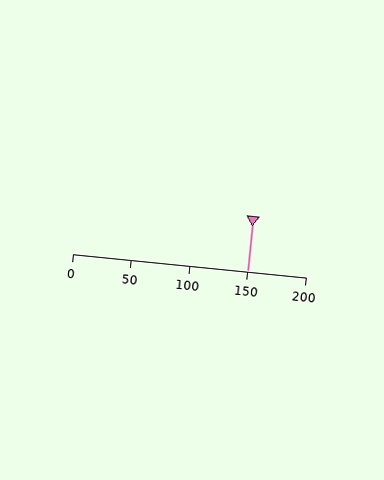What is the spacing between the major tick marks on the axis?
The major ticks are spaced 50 apart.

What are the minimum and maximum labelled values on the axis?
The axis runs from 0 to 200.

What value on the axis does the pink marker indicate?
The marker indicates approximately 150.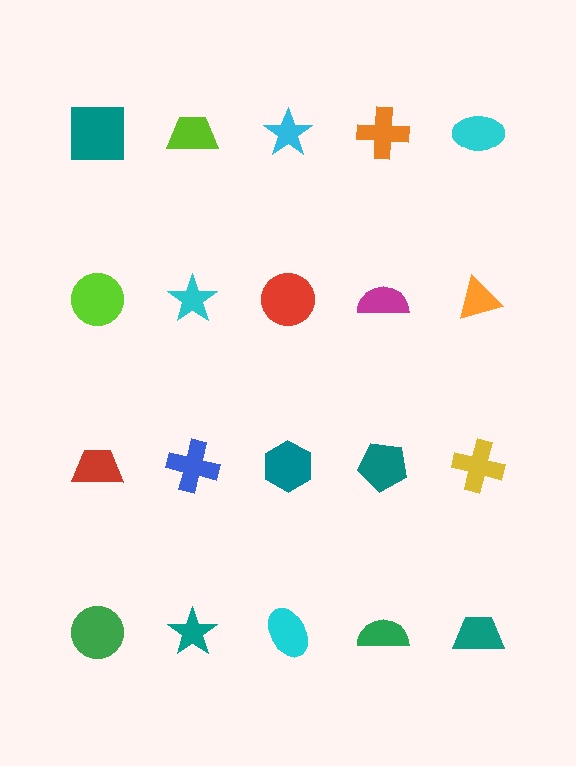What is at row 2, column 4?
A magenta semicircle.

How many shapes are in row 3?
5 shapes.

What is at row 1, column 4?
An orange cross.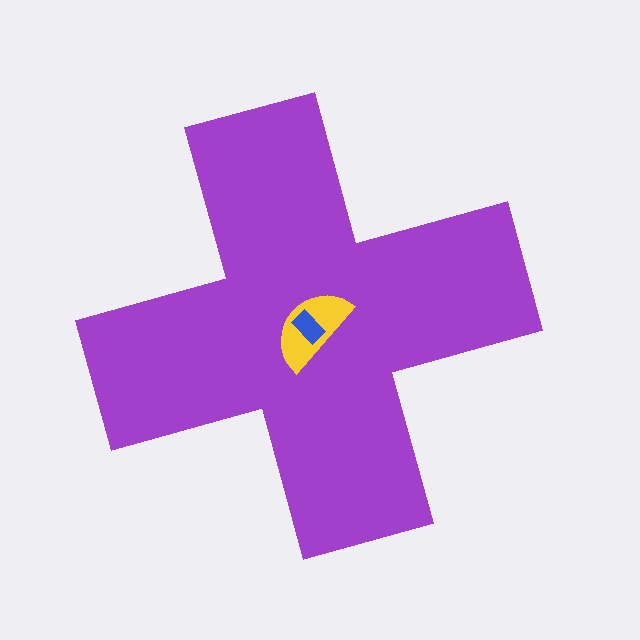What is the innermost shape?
The blue rectangle.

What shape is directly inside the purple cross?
The yellow semicircle.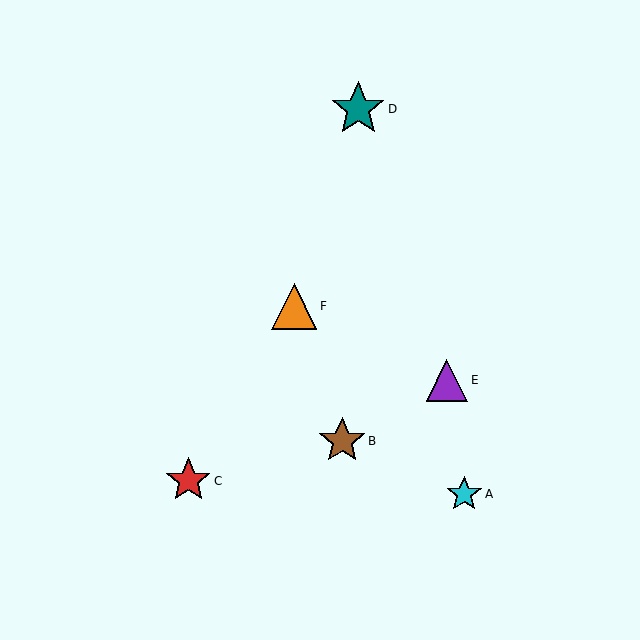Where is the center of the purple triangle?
The center of the purple triangle is at (447, 381).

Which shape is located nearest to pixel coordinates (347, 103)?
The teal star (labeled D) at (358, 109) is nearest to that location.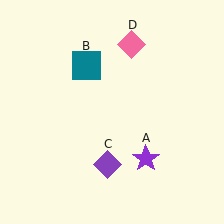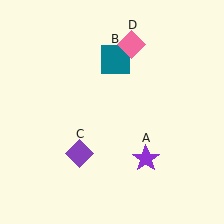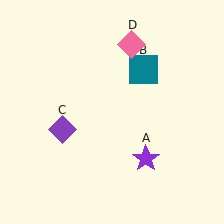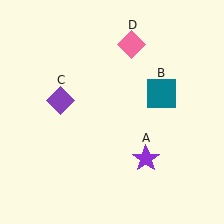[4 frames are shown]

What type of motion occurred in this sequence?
The teal square (object B), purple diamond (object C) rotated clockwise around the center of the scene.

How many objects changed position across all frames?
2 objects changed position: teal square (object B), purple diamond (object C).